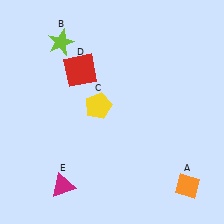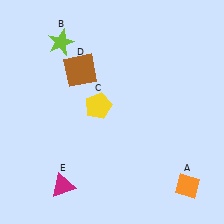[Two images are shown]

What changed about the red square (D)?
In Image 1, D is red. In Image 2, it changed to brown.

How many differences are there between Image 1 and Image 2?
There is 1 difference between the two images.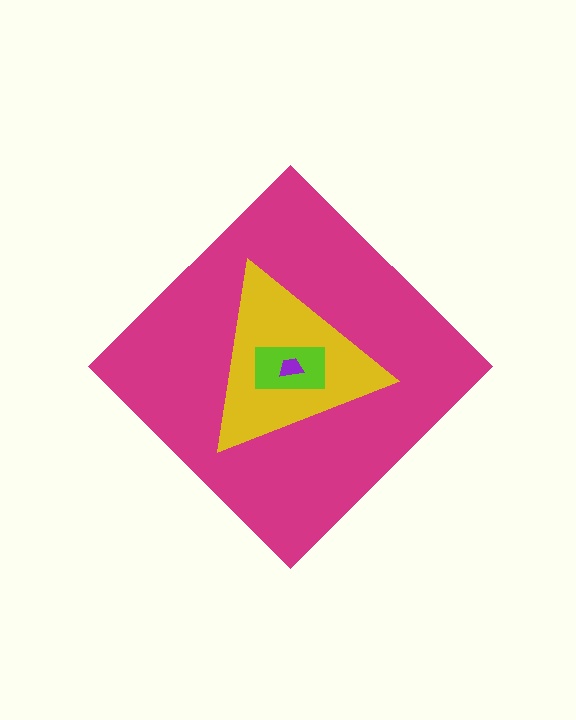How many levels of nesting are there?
4.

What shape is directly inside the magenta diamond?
The yellow triangle.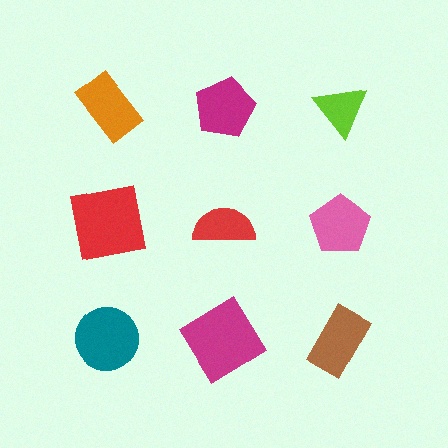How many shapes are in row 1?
3 shapes.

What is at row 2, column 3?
A pink pentagon.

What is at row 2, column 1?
A red square.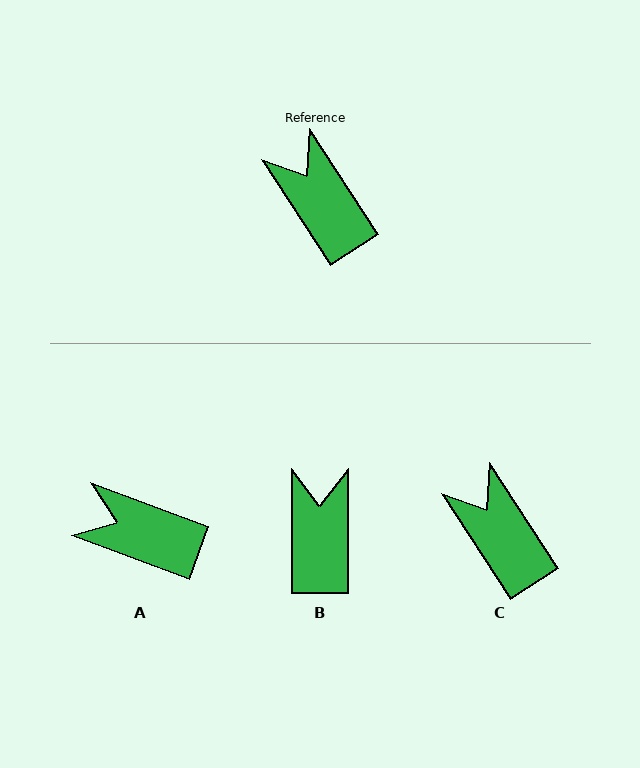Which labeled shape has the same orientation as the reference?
C.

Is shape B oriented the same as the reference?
No, it is off by about 33 degrees.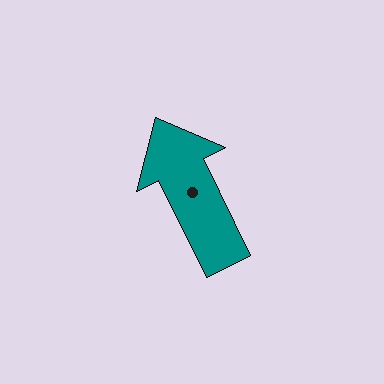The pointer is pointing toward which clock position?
Roughly 11 o'clock.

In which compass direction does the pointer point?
Northwest.